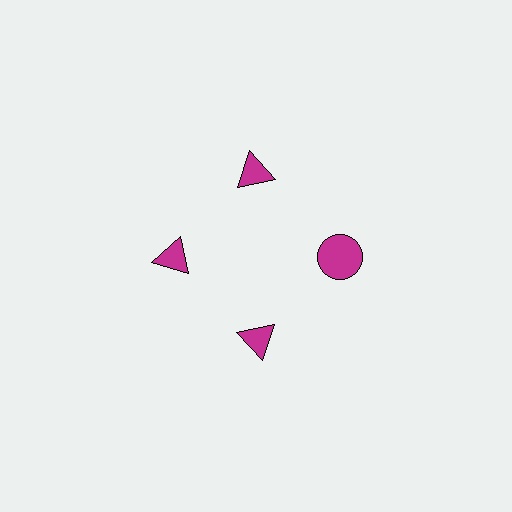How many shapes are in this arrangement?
There are 4 shapes arranged in a ring pattern.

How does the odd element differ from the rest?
It has a different shape: circle instead of triangle.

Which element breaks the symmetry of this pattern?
The magenta circle at roughly the 3 o'clock position breaks the symmetry. All other shapes are magenta triangles.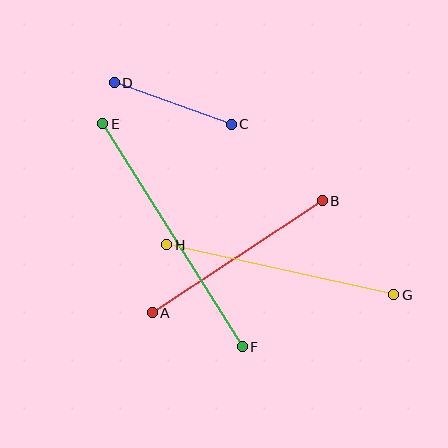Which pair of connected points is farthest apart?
Points E and F are farthest apart.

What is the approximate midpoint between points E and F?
The midpoint is at approximately (172, 235) pixels.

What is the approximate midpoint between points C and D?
The midpoint is at approximately (173, 104) pixels.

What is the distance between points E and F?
The distance is approximately 263 pixels.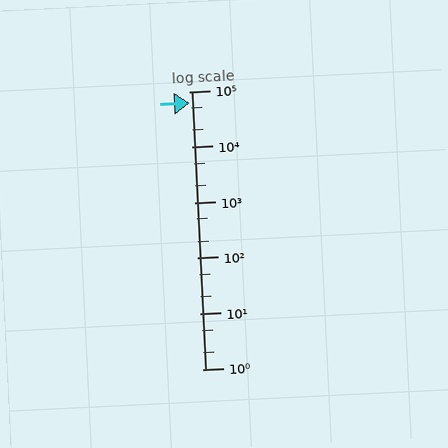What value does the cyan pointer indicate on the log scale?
The pointer indicates approximately 61000.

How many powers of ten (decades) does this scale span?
The scale spans 5 decades, from 1 to 100000.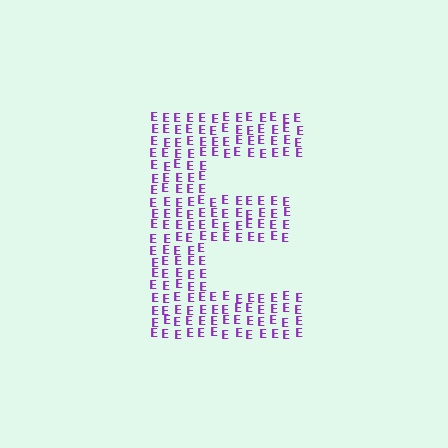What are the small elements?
The small elements are letter E's.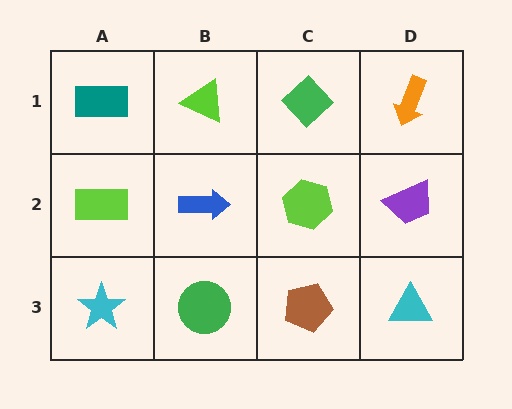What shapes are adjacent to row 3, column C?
A lime hexagon (row 2, column C), a green circle (row 3, column B), a cyan triangle (row 3, column D).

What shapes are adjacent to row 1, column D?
A purple trapezoid (row 2, column D), a green diamond (row 1, column C).